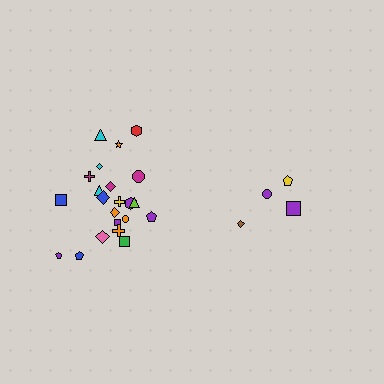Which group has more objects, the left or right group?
The left group.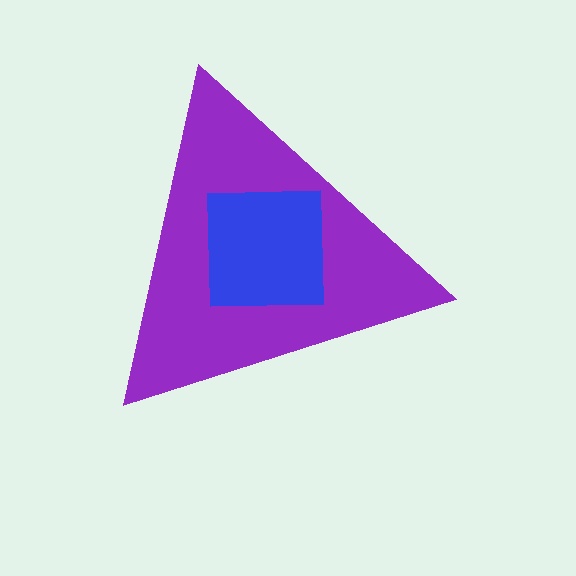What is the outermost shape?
The purple triangle.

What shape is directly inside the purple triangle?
The blue square.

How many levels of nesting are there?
2.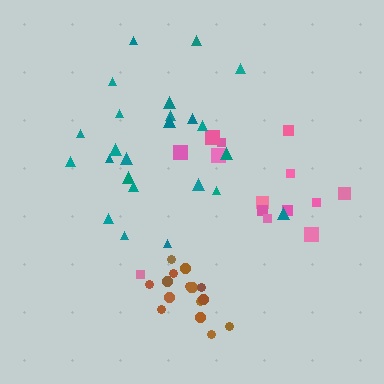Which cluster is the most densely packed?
Brown.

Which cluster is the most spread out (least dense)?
Pink.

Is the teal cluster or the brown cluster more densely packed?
Brown.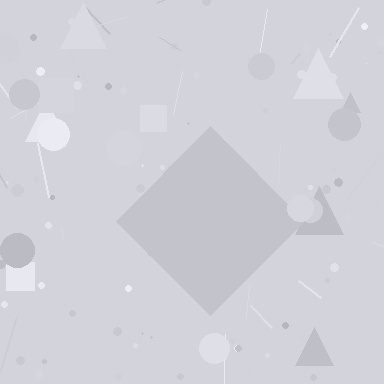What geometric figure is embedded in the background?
A diamond is embedded in the background.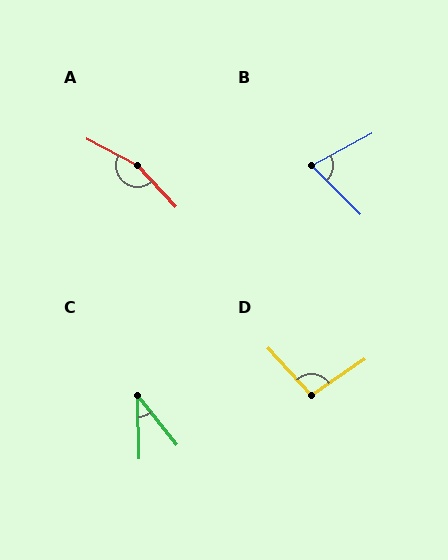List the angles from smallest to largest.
C (37°), B (73°), D (99°), A (161°).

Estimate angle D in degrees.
Approximately 99 degrees.